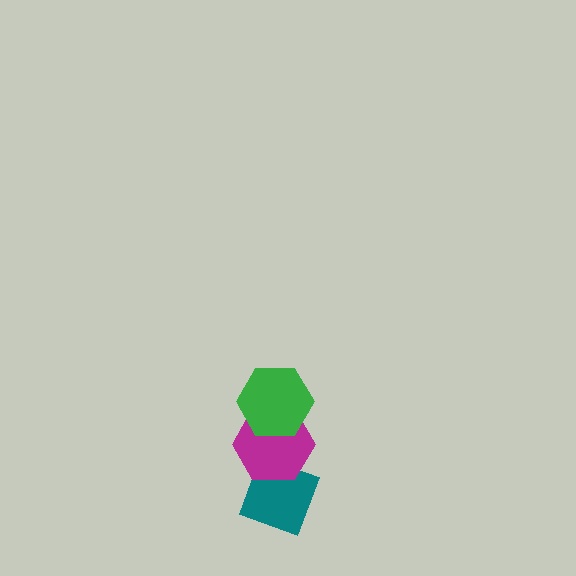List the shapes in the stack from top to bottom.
From top to bottom: the green hexagon, the magenta hexagon, the teal diamond.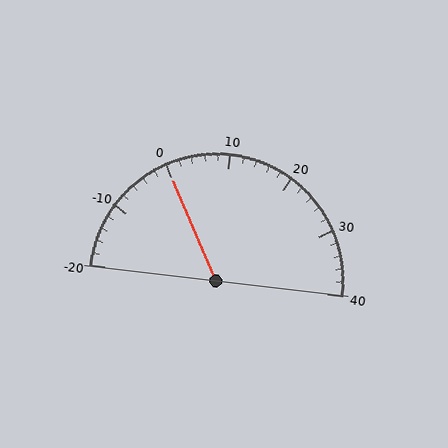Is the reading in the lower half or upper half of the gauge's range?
The reading is in the lower half of the range (-20 to 40).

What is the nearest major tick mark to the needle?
The nearest major tick mark is 0.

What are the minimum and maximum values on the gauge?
The gauge ranges from -20 to 40.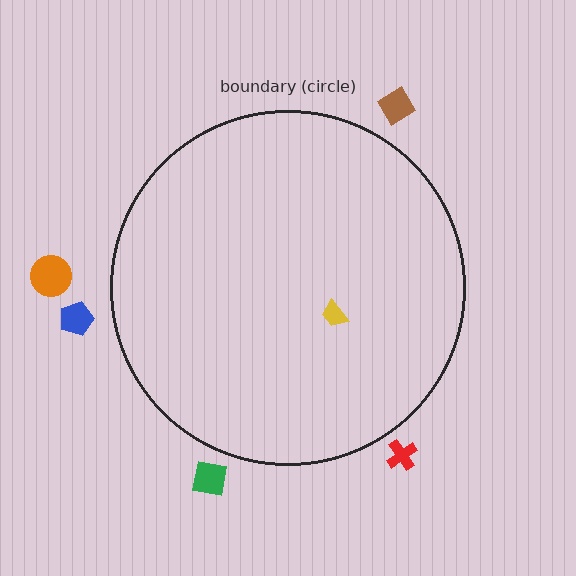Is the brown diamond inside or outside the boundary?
Outside.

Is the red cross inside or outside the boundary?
Outside.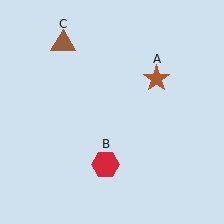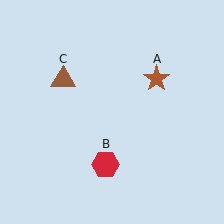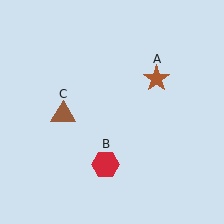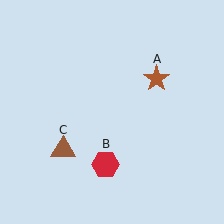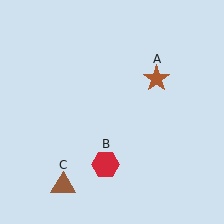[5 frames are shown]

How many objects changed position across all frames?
1 object changed position: brown triangle (object C).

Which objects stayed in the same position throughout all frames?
Brown star (object A) and red hexagon (object B) remained stationary.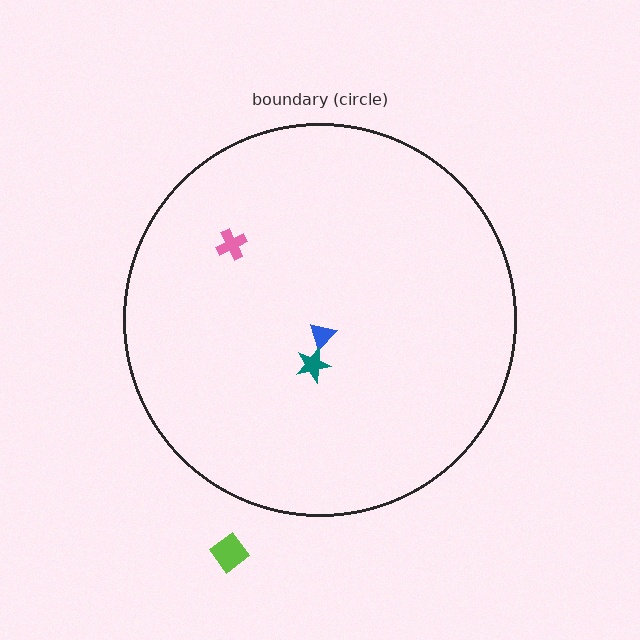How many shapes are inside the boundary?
3 inside, 1 outside.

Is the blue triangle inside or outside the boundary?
Inside.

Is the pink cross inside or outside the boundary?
Inside.